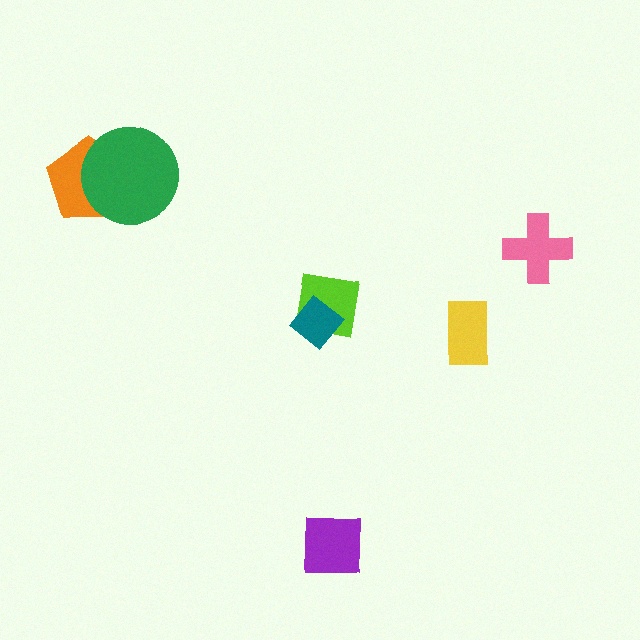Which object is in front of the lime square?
The teal diamond is in front of the lime square.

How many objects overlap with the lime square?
1 object overlaps with the lime square.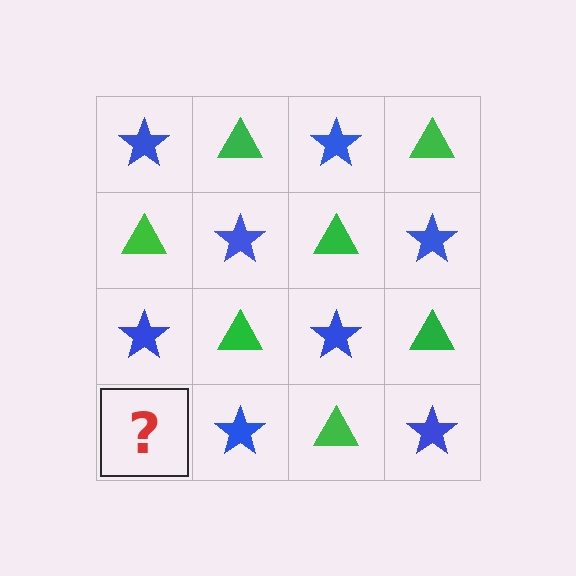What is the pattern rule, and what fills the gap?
The rule is that it alternates blue star and green triangle in a checkerboard pattern. The gap should be filled with a green triangle.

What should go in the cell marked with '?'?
The missing cell should contain a green triangle.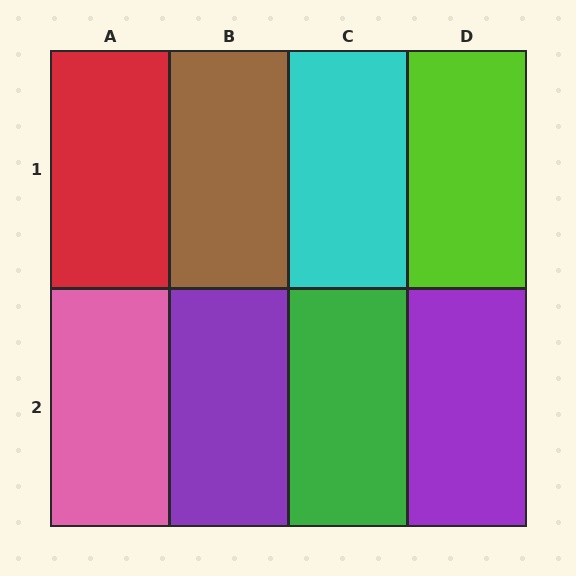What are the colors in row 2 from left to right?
Pink, purple, green, purple.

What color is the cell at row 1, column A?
Red.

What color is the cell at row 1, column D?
Lime.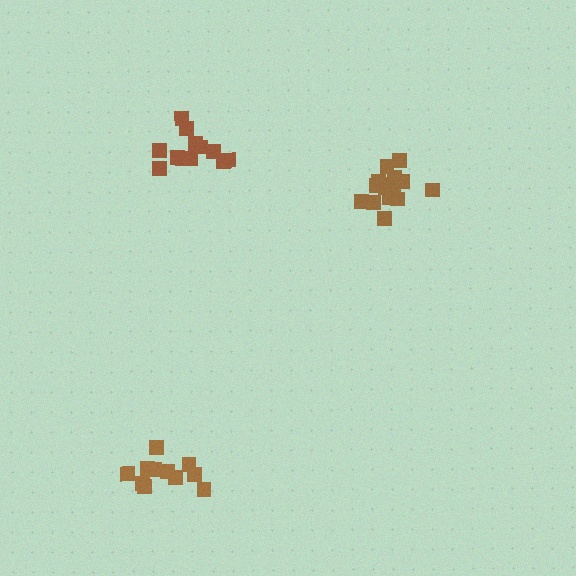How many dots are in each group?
Group 1: 15 dots, Group 2: 11 dots, Group 3: 12 dots (38 total).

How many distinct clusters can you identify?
There are 3 distinct clusters.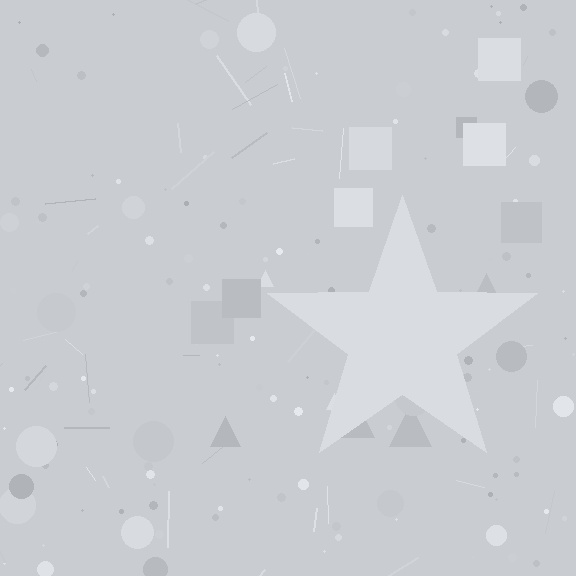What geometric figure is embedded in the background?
A star is embedded in the background.